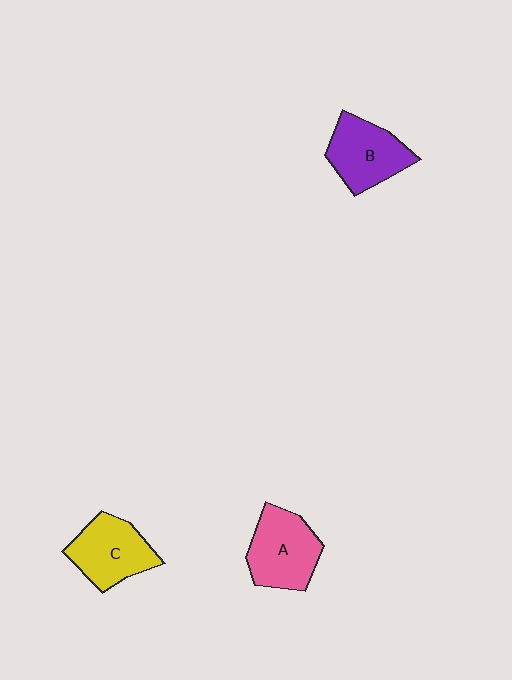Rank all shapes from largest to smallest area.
From largest to smallest: A (pink), C (yellow), B (purple).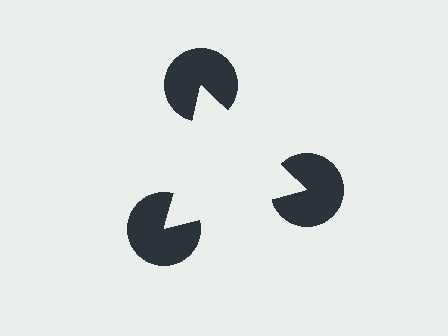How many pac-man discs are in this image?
There are 3 — one at each vertex of the illusory triangle.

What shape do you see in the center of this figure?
An illusory triangle — its edges are inferred from the aligned wedge cuts in the pac-man discs, not physically drawn.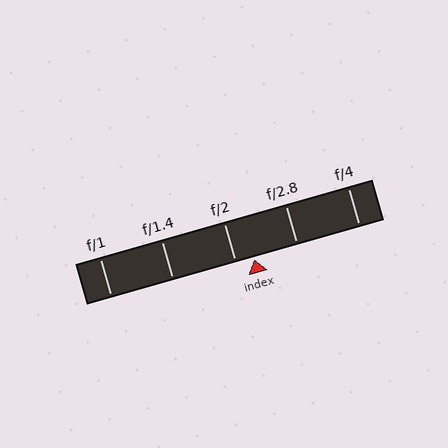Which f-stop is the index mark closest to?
The index mark is closest to f/2.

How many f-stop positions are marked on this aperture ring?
There are 5 f-stop positions marked.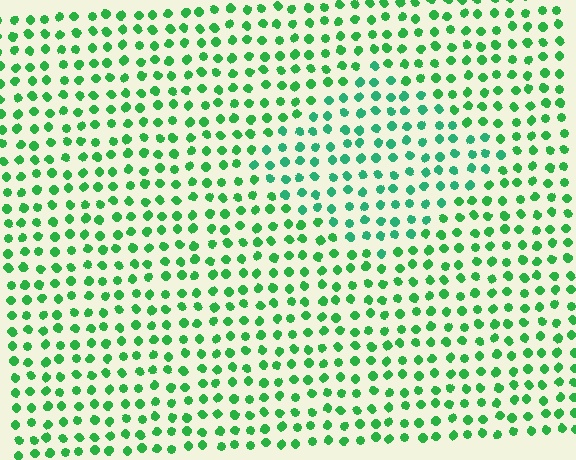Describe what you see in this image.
The image is filled with small green elements in a uniform arrangement. A diamond-shaped region is visible where the elements are tinted to a slightly different hue, forming a subtle color boundary.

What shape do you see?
I see a diamond.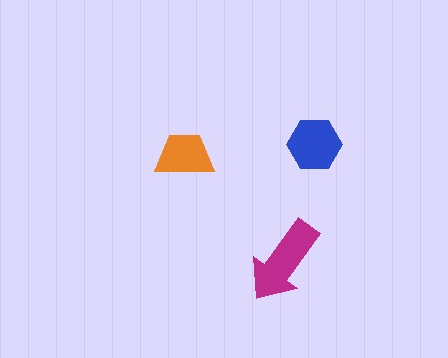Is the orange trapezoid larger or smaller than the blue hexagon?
Smaller.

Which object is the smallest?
The orange trapezoid.